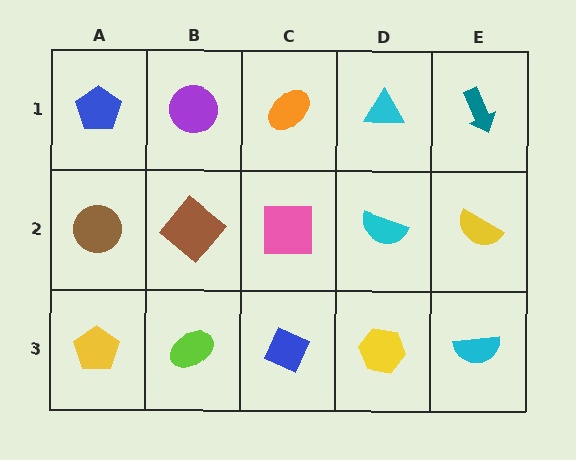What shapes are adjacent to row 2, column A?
A blue pentagon (row 1, column A), a yellow pentagon (row 3, column A), a brown diamond (row 2, column B).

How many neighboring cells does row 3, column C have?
3.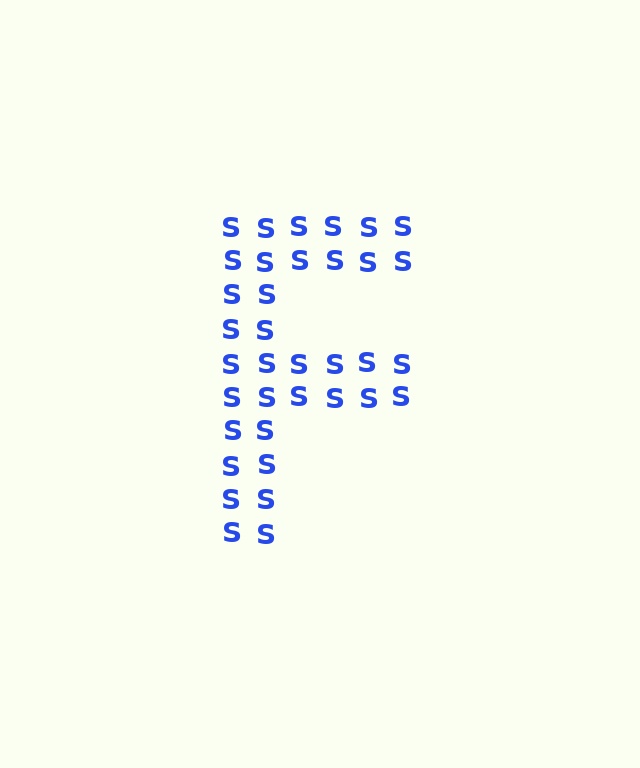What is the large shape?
The large shape is the letter F.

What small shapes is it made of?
It is made of small letter S's.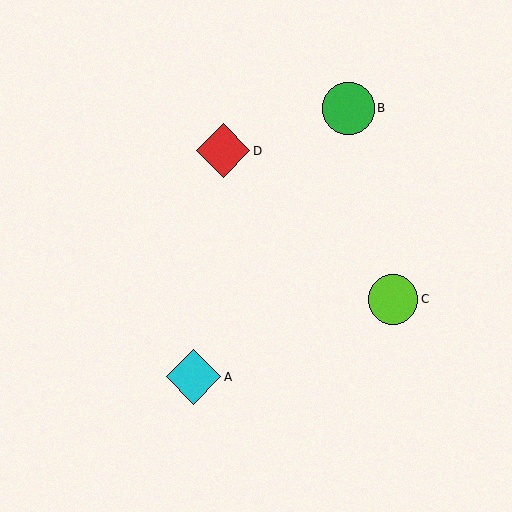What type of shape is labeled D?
Shape D is a red diamond.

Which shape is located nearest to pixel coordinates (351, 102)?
The green circle (labeled B) at (348, 108) is nearest to that location.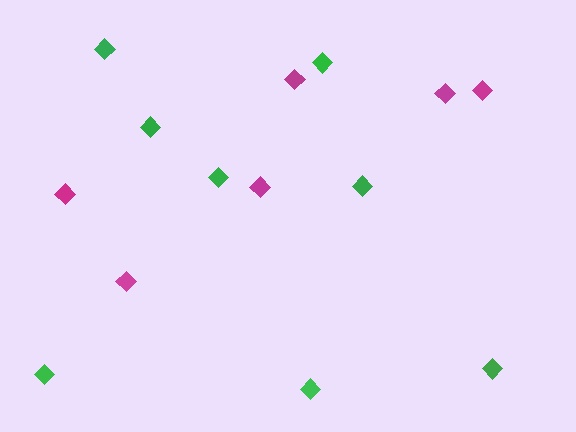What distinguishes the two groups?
There are 2 groups: one group of green diamonds (8) and one group of magenta diamonds (6).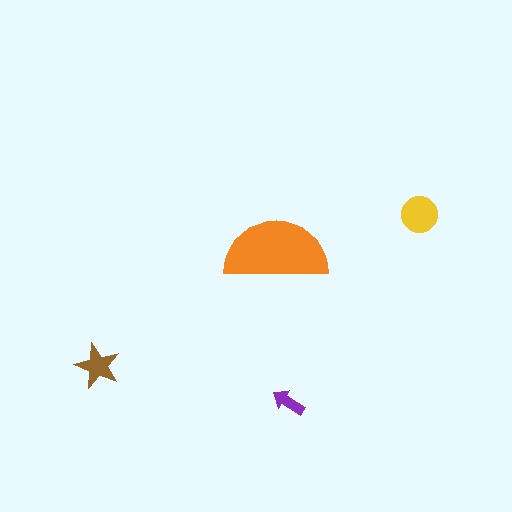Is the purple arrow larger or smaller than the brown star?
Smaller.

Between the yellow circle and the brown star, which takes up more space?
The yellow circle.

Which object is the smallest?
The purple arrow.